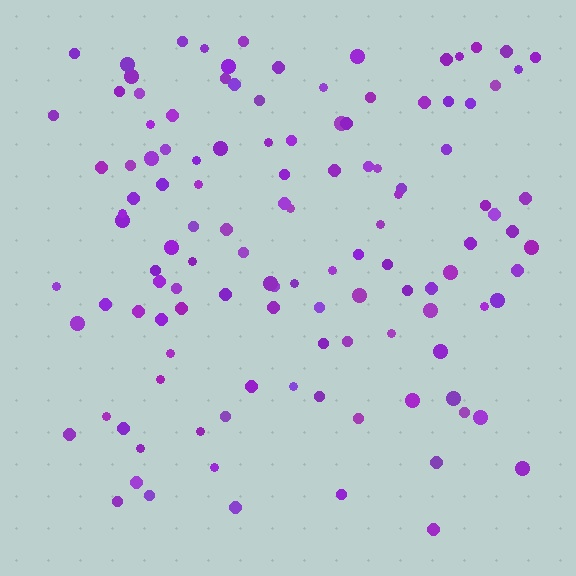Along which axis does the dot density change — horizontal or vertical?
Vertical.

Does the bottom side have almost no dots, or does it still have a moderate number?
Still a moderate number, just noticeably fewer than the top.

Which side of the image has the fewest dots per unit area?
The bottom.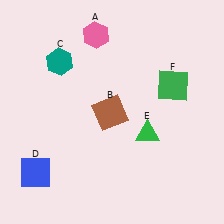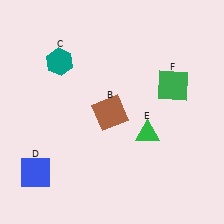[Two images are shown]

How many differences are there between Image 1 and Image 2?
There is 1 difference between the two images.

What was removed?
The pink hexagon (A) was removed in Image 2.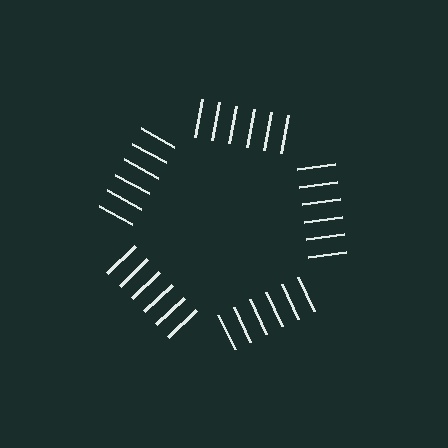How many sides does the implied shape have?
5 sides — the line-ends trace a pentagon.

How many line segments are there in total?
30 — 6 along each of the 5 edges.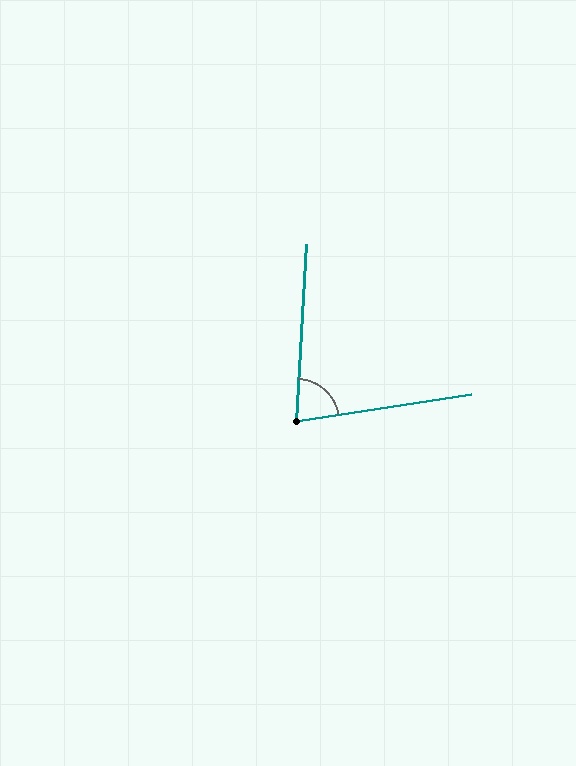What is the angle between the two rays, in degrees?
Approximately 78 degrees.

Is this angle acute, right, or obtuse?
It is acute.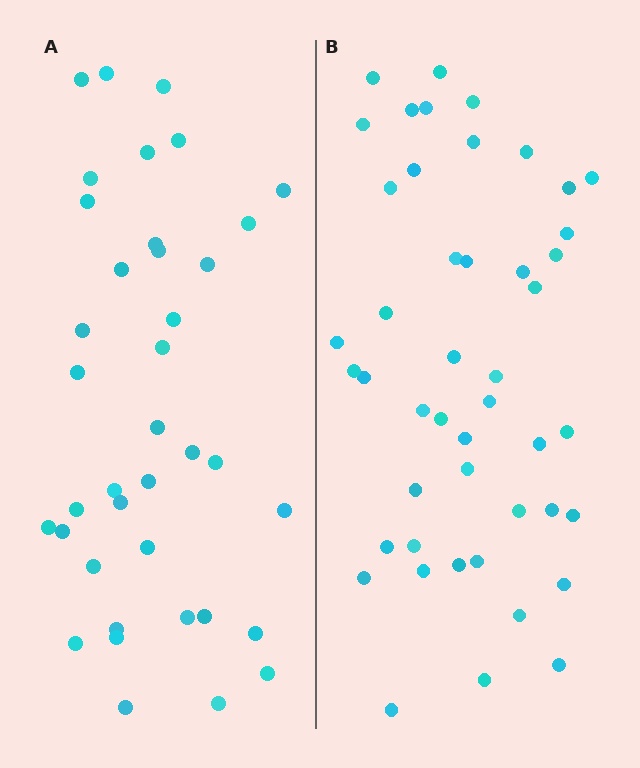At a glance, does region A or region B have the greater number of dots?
Region B (the right region) has more dots.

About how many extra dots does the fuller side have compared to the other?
Region B has roughly 8 or so more dots than region A.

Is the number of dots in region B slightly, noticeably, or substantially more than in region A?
Region B has only slightly more — the two regions are fairly close. The ratio is roughly 1.2 to 1.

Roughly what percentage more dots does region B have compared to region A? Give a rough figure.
About 20% more.